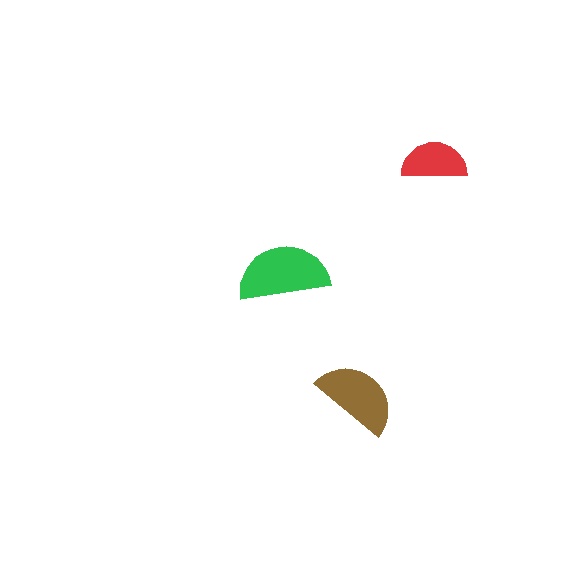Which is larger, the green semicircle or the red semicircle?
The green one.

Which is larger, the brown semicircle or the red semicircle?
The brown one.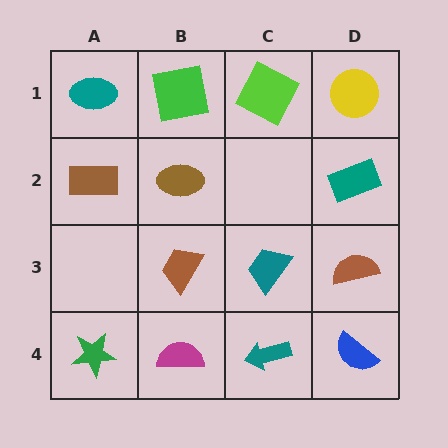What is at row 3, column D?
A brown semicircle.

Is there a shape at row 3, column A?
No, that cell is empty.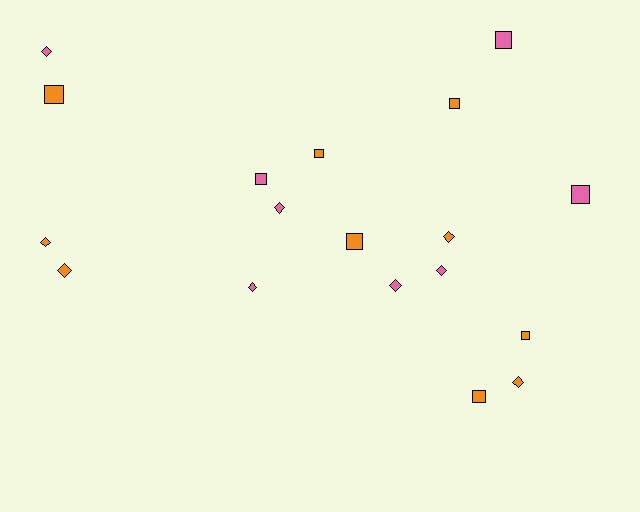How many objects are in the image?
There are 18 objects.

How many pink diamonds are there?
There are 5 pink diamonds.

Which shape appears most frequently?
Diamond, with 9 objects.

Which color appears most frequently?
Orange, with 10 objects.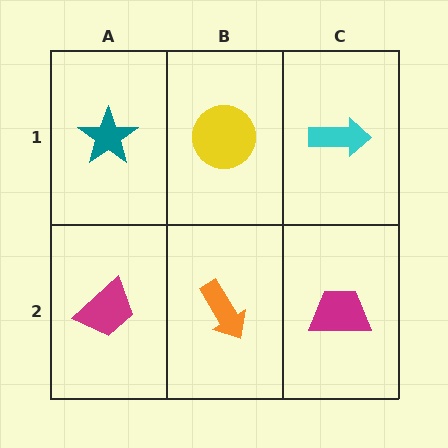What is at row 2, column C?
A magenta trapezoid.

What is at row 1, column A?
A teal star.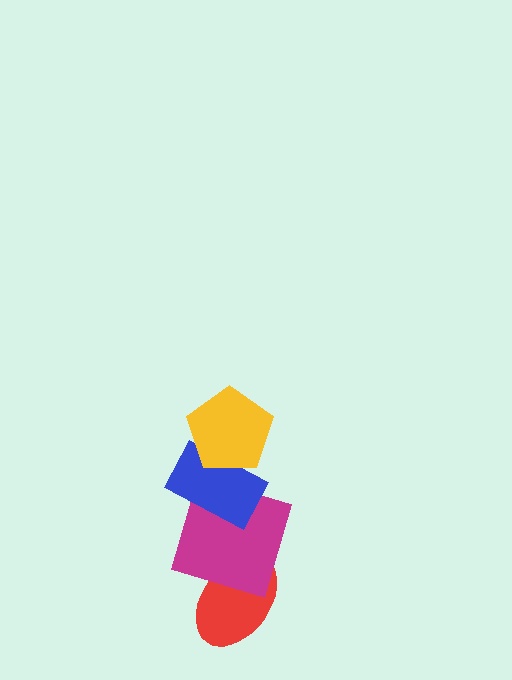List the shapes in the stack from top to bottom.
From top to bottom: the yellow pentagon, the blue rectangle, the magenta square, the red ellipse.